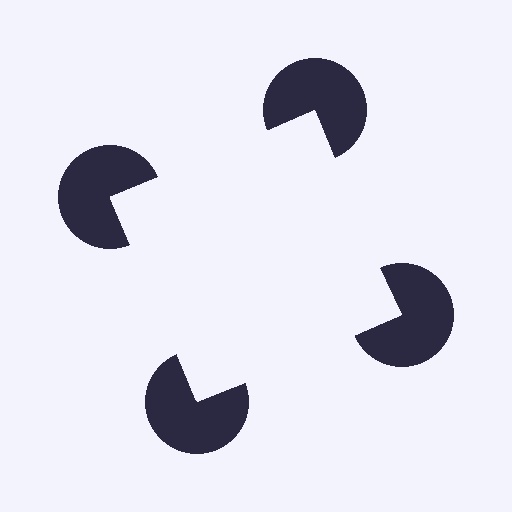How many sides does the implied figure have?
4 sides.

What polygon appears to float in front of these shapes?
An illusory square — its edges are inferred from the aligned wedge cuts in the pac-man discs, not physically drawn.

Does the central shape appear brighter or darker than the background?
It typically appears slightly brighter than the background, even though no actual brightness change is drawn.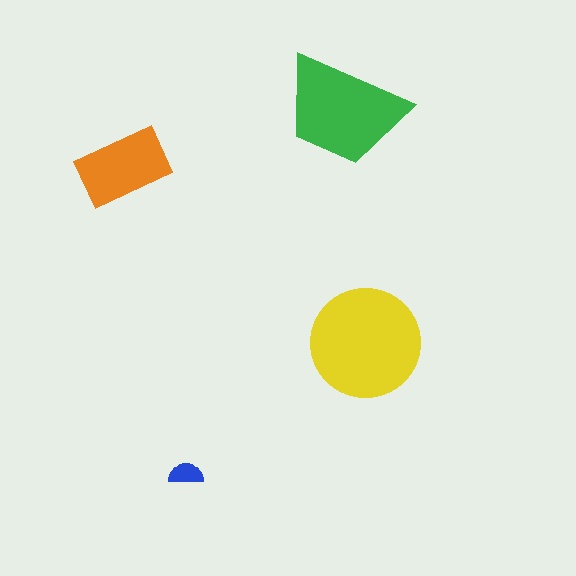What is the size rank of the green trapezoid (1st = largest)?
2nd.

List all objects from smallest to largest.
The blue semicircle, the orange rectangle, the green trapezoid, the yellow circle.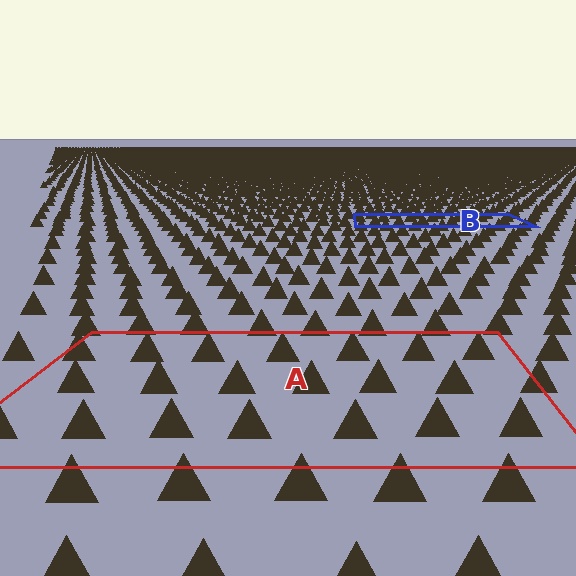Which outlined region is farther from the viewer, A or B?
Region B is farther from the viewer — the texture elements inside it appear smaller and more densely packed.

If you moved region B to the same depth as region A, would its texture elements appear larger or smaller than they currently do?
They would appear larger. At a closer depth, the same texture elements are projected at a bigger on-screen size.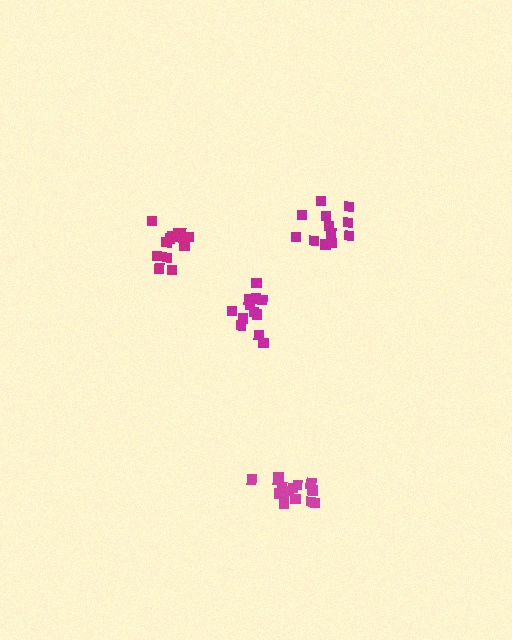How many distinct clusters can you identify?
There are 4 distinct clusters.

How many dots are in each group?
Group 1: 12 dots, Group 2: 16 dots, Group 3: 12 dots, Group 4: 15 dots (55 total).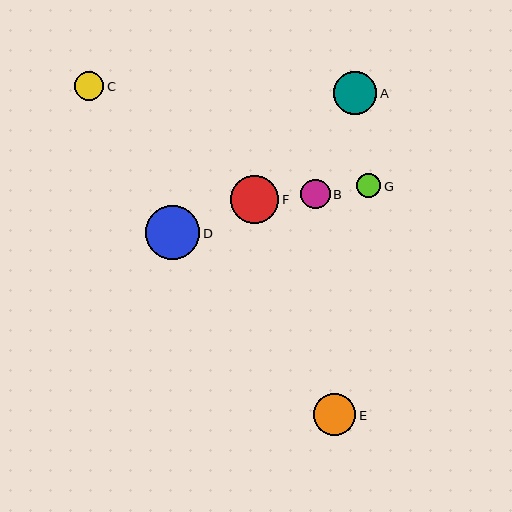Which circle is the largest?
Circle D is the largest with a size of approximately 54 pixels.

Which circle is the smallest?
Circle G is the smallest with a size of approximately 24 pixels.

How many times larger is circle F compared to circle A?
Circle F is approximately 1.1 times the size of circle A.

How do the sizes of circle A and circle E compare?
Circle A and circle E are approximately the same size.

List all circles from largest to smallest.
From largest to smallest: D, F, A, E, B, C, G.